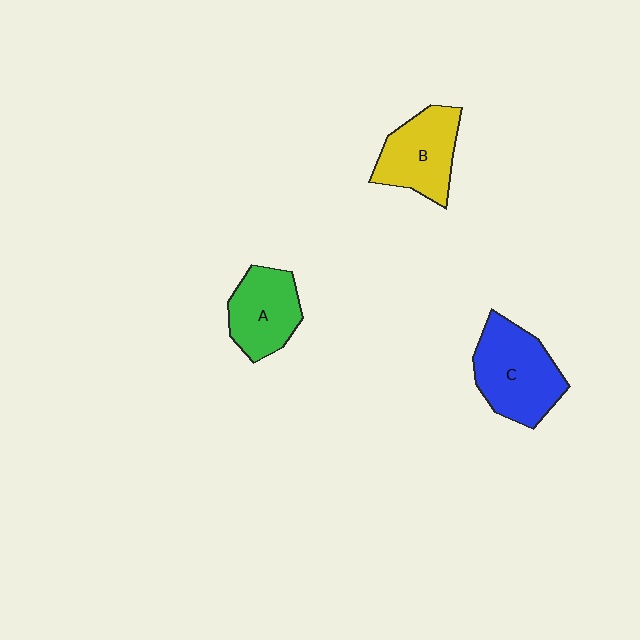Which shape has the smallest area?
Shape A (green).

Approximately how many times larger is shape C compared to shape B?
Approximately 1.2 times.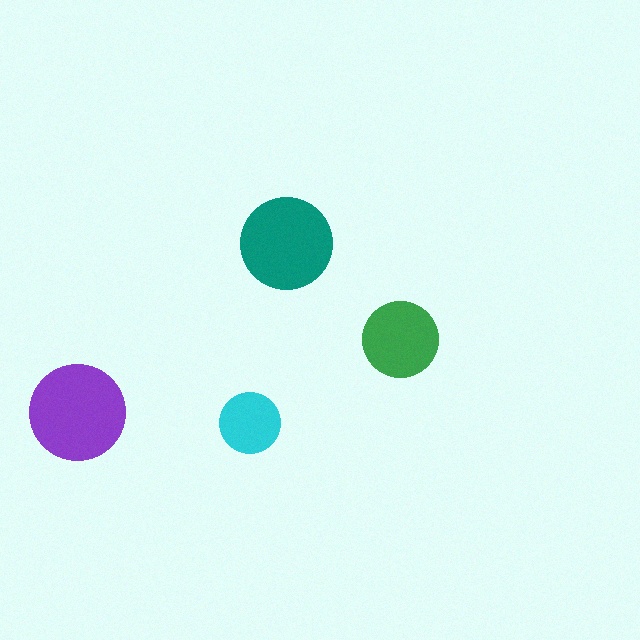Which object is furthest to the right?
The green circle is rightmost.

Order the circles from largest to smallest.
the purple one, the teal one, the green one, the cyan one.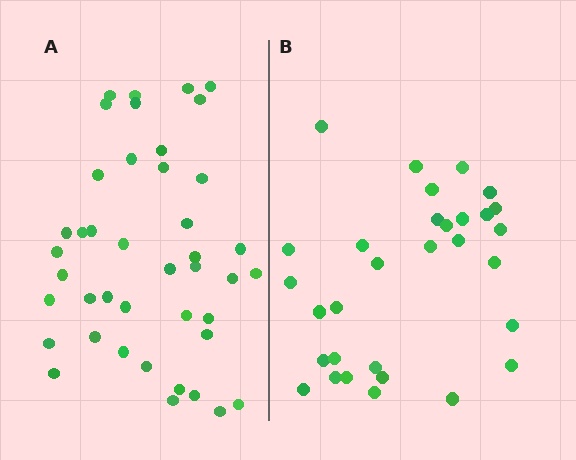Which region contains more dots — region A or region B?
Region A (the left region) has more dots.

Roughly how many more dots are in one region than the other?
Region A has roughly 12 or so more dots than region B.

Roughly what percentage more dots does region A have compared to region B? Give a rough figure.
About 35% more.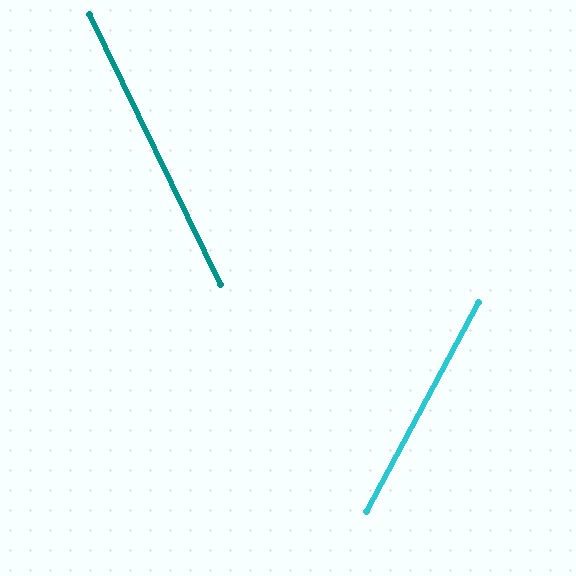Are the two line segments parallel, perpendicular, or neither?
Neither parallel nor perpendicular — they differ by about 54°.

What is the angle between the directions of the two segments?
Approximately 54 degrees.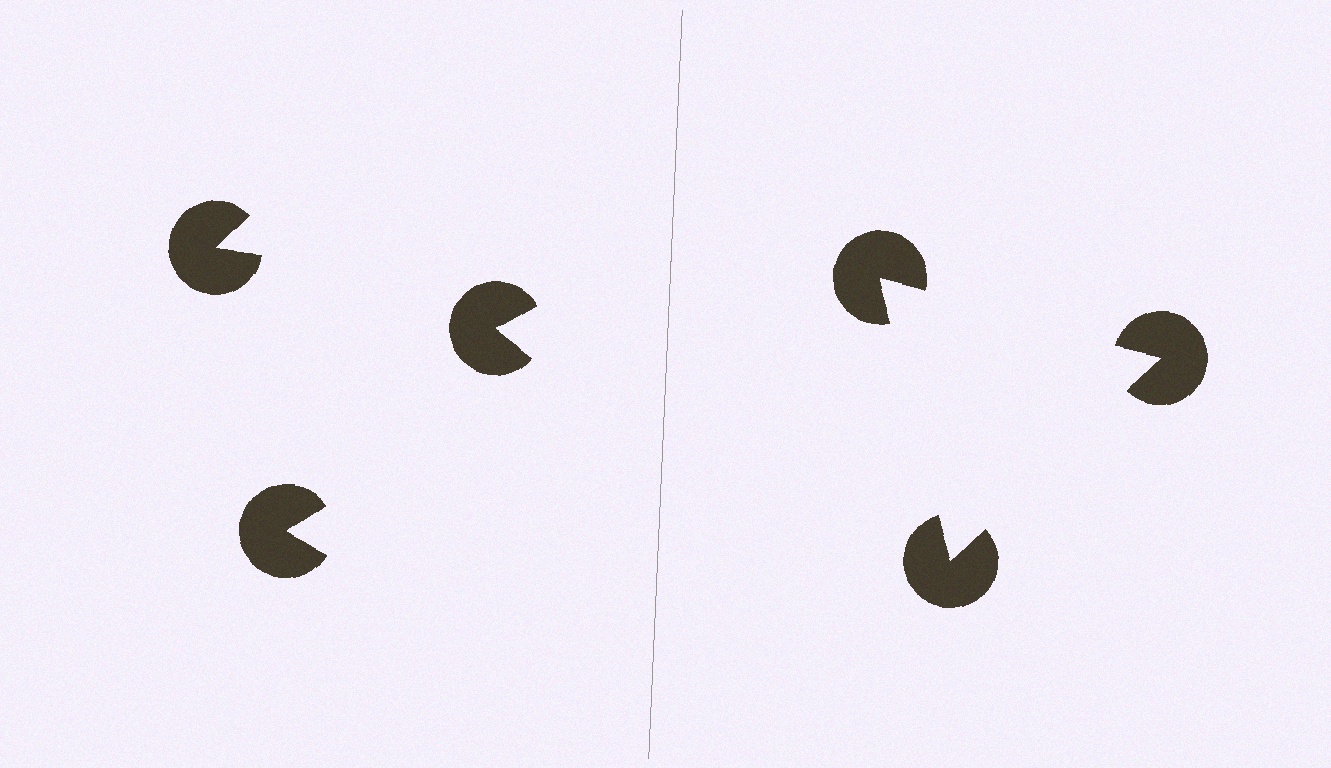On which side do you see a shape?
An illusory triangle appears on the right side. On the left side the wedge cuts are rotated, so no coherent shape forms.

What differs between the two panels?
The pac-man discs are positioned identically on both sides; only the wedge orientations differ. On the right they align to a triangle; on the left they are misaligned.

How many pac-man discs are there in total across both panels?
6 — 3 on each side.